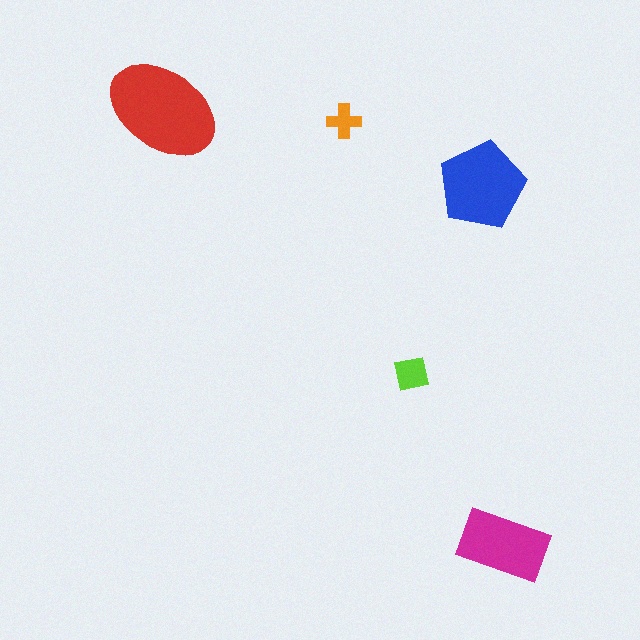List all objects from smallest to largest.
The orange cross, the lime square, the magenta rectangle, the blue pentagon, the red ellipse.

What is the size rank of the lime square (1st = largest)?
4th.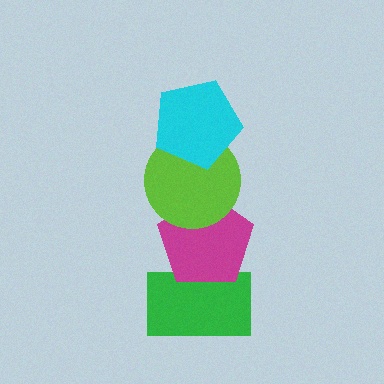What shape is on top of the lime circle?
The cyan pentagon is on top of the lime circle.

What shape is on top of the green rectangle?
The magenta pentagon is on top of the green rectangle.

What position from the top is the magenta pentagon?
The magenta pentagon is 3rd from the top.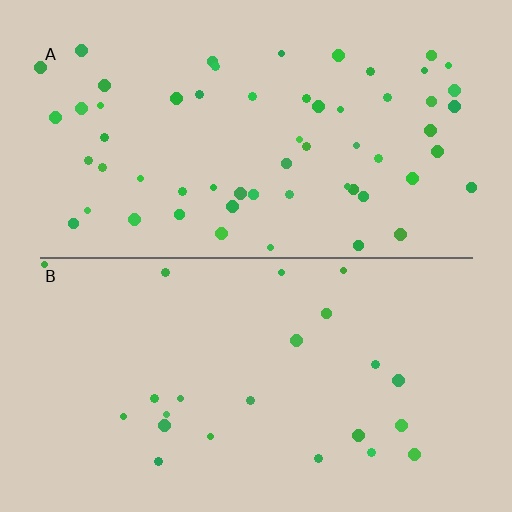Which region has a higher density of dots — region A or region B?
A (the top).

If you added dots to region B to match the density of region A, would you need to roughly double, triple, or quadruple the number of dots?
Approximately triple.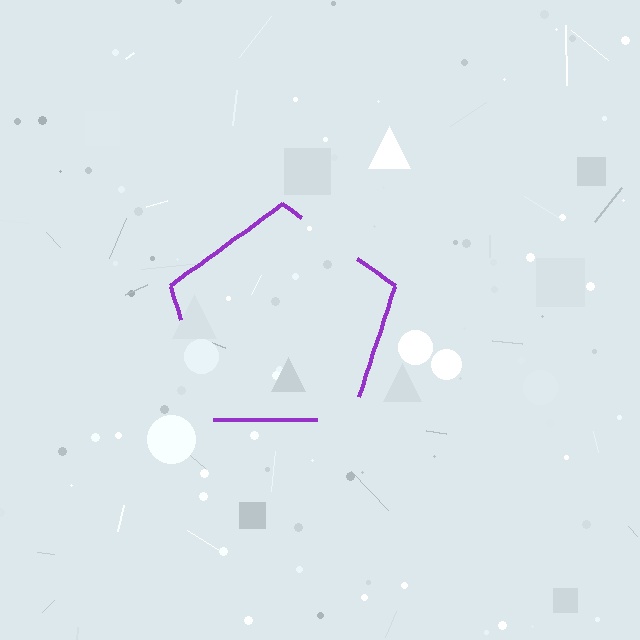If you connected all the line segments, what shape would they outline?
They would outline a pentagon.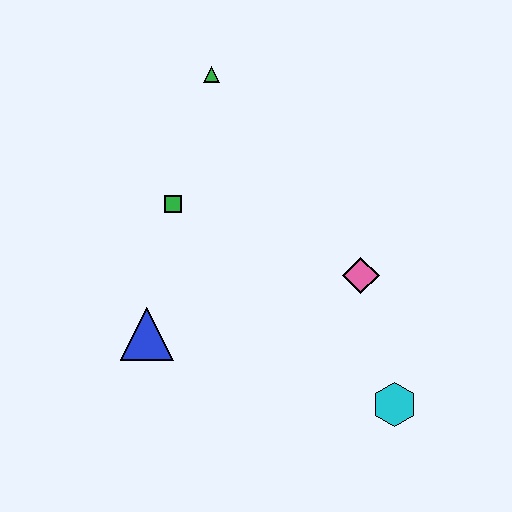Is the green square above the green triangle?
No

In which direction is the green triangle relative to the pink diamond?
The green triangle is above the pink diamond.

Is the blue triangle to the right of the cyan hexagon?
No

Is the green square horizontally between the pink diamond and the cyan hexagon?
No